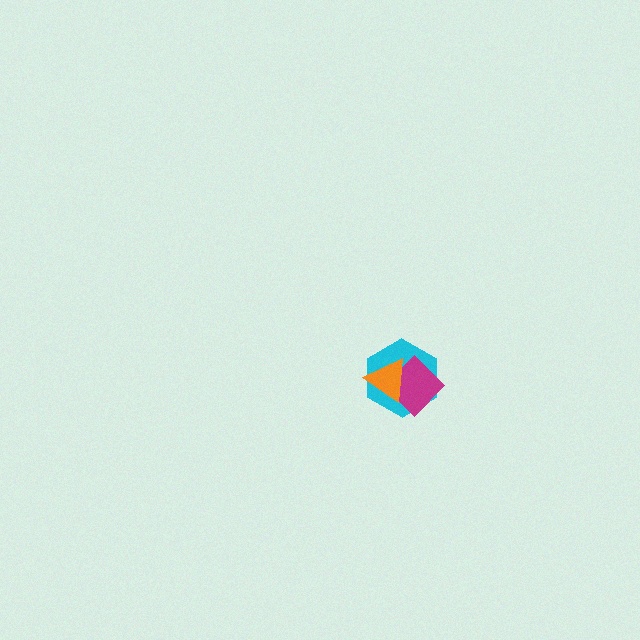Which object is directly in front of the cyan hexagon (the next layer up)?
The magenta diamond is directly in front of the cyan hexagon.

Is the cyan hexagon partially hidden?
Yes, it is partially covered by another shape.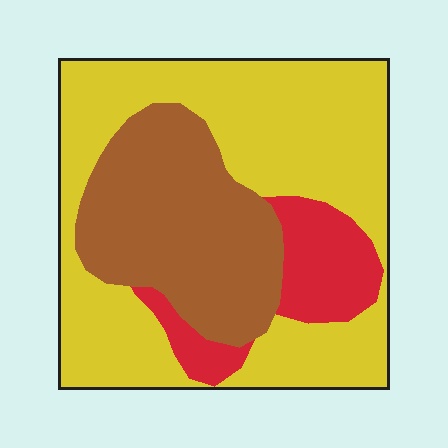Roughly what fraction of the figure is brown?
Brown covers roughly 30% of the figure.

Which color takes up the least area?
Red, at roughly 15%.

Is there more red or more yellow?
Yellow.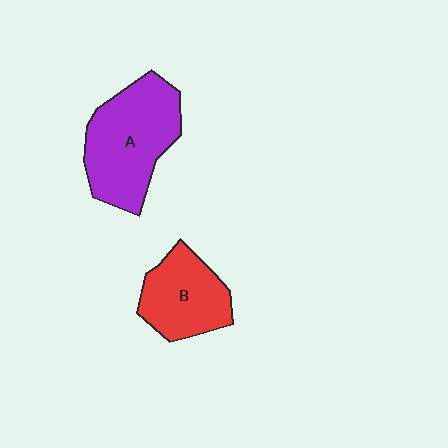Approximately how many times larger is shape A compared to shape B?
Approximately 1.5 times.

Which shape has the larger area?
Shape A (purple).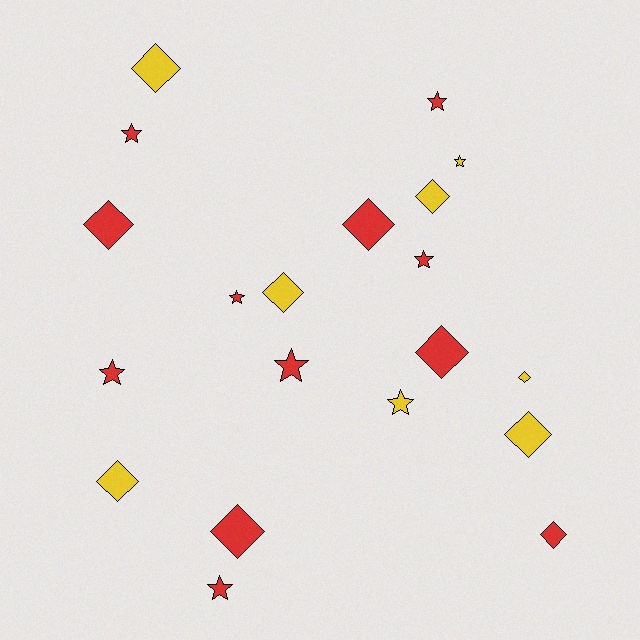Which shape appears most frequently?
Diamond, with 11 objects.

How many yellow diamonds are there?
There are 6 yellow diamonds.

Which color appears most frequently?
Red, with 12 objects.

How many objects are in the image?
There are 20 objects.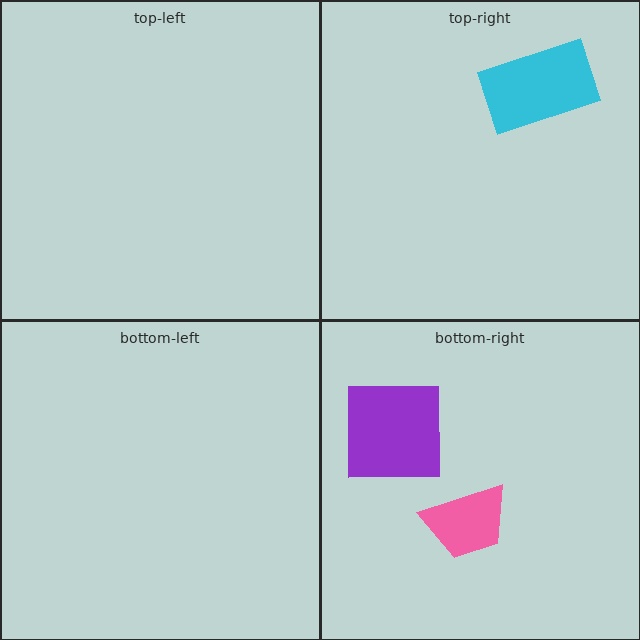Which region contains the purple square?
The bottom-right region.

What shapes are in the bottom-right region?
The purple square, the pink trapezoid.